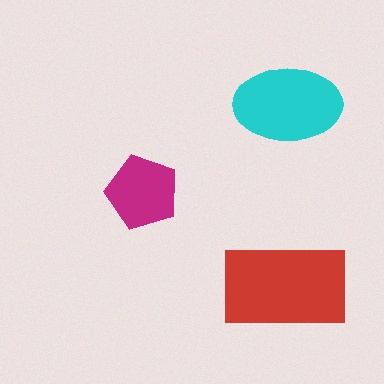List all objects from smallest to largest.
The magenta pentagon, the cyan ellipse, the red rectangle.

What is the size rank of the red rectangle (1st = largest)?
1st.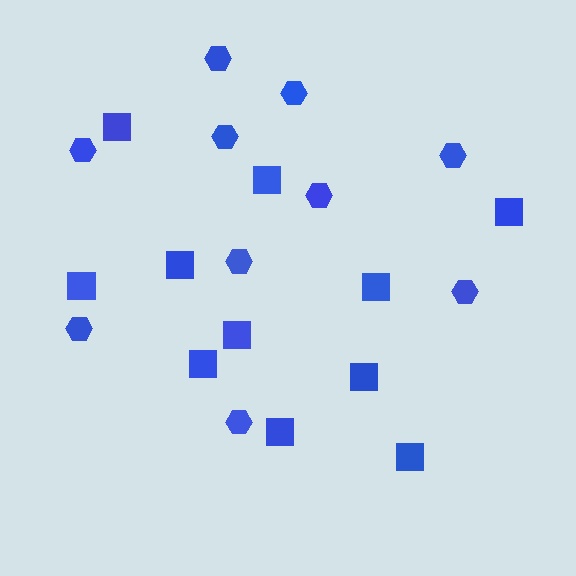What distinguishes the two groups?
There are 2 groups: one group of squares (11) and one group of hexagons (10).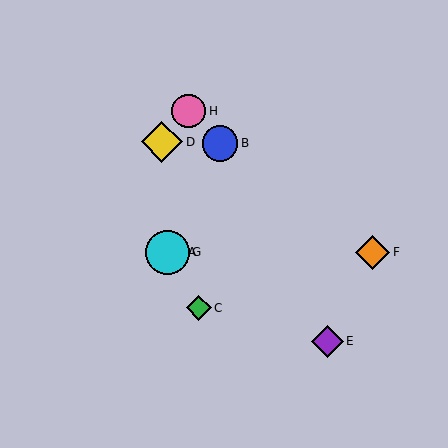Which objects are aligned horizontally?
Objects A, F, G are aligned horizontally.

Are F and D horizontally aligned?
No, F is at y≈252 and D is at y≈142.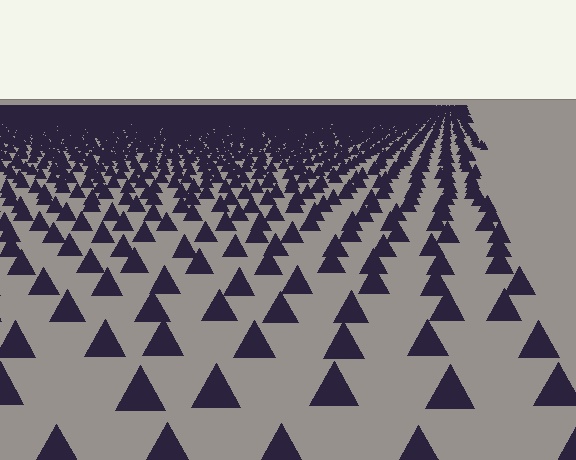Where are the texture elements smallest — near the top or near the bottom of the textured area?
Near the top.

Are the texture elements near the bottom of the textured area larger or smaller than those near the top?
Larger. Near the bottom, elements are closer to the viewer and appear at a bigger on-screen size.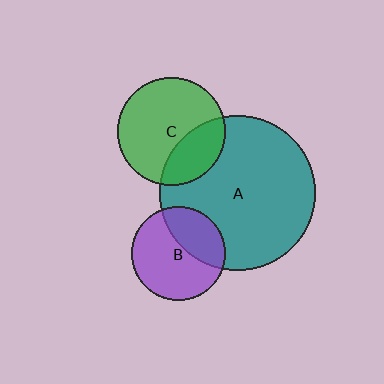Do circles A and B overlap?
Yes.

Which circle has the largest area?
Circle A (teal).